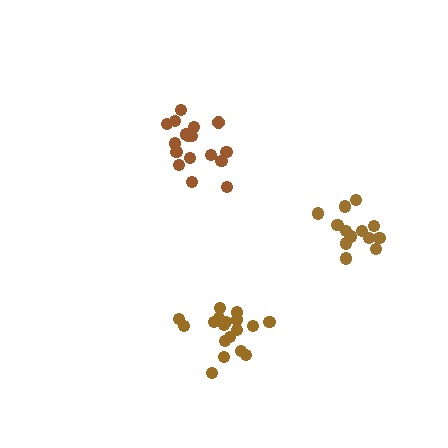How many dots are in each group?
Group 1: 17 dots, Group 2: 18 dots, Group 3: 13 dots (48 total).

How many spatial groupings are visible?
There are 3 spatial groupings.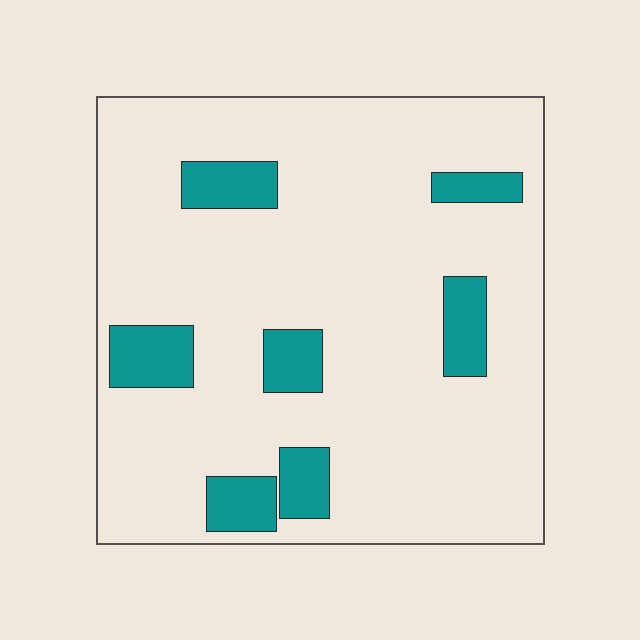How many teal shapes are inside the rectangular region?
7.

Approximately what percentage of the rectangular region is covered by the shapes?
Approximately 15%.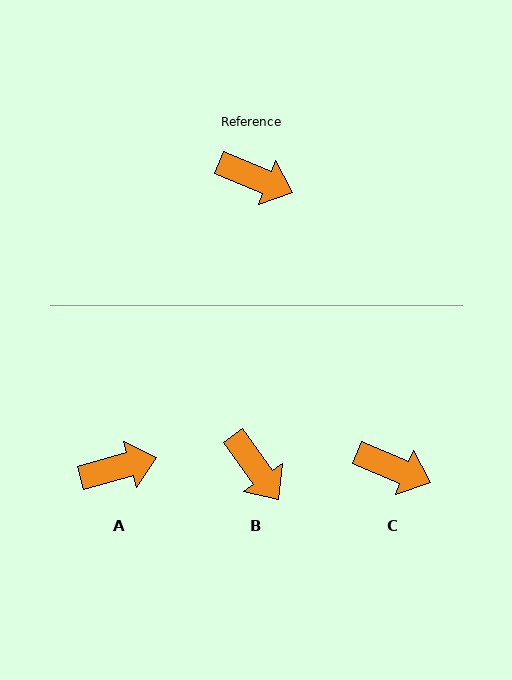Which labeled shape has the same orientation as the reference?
C.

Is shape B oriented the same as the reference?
No, it is off by about 32 degrees.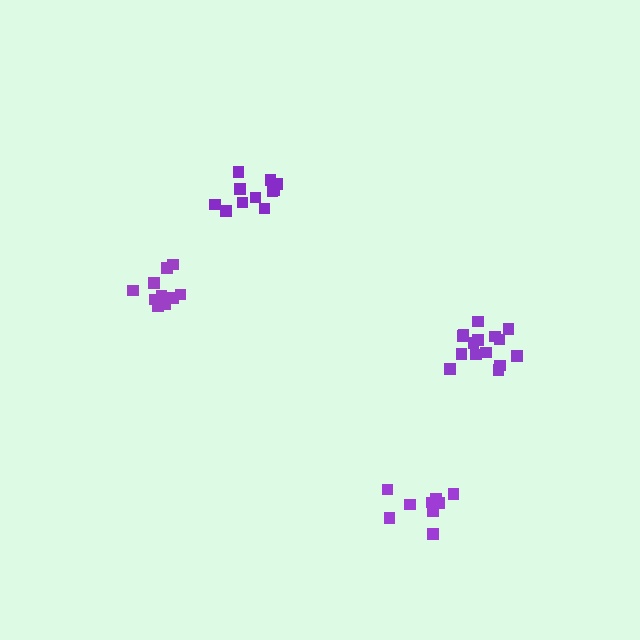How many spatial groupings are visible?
There are 4 spatial groupings.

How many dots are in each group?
Group 1: 15 dots, Group 2: 9 dots, Group 3: 10 dots, Group 4: 11 dots (45 total).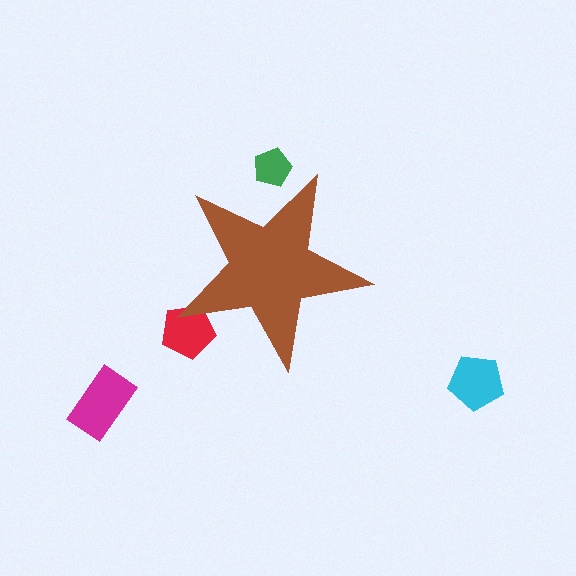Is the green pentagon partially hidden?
Yes, the green pentagon is partially hidden behind the brown star.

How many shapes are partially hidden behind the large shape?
2 shapes are partially hidden.